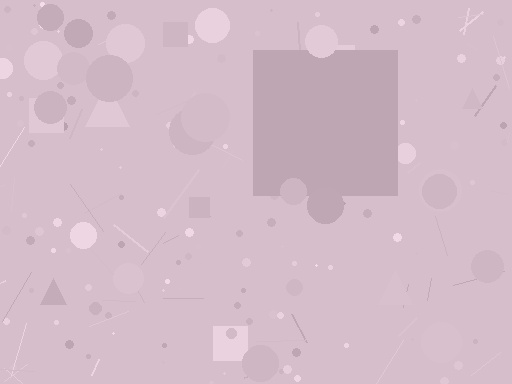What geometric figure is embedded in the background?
A square is embedded in the background.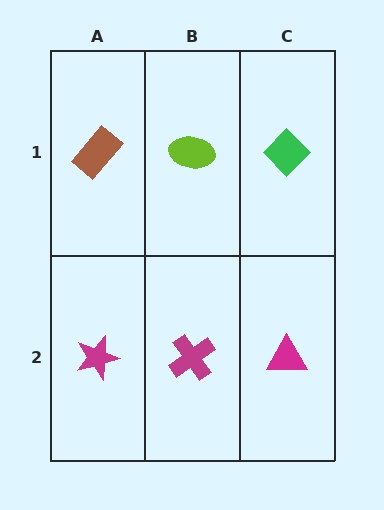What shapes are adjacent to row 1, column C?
A magenta triangle (row 2, column C), a lime ellipse (row 1, column B).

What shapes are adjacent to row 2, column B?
A lime ellipse (row 1, column B), a magenta star (row 2, column A), a magenta triangle (row 2, column C).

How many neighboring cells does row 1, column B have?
3.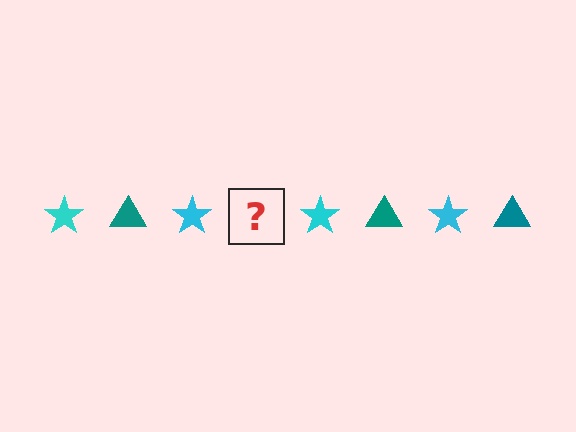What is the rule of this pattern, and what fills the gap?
The rule is that the pattern alternates between cyan star and teal triangle. The gap should be filled with a teal triangle.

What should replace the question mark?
The question mark should be replaced with a teal triangle.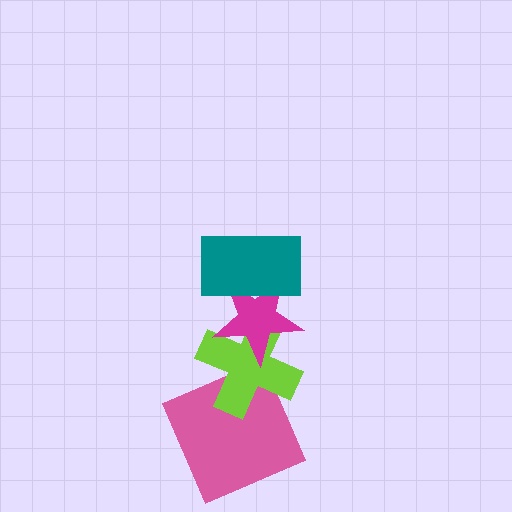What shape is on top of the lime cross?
The magenta star is on top of the lime cross.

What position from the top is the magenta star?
The magenta star is 2nd from the top.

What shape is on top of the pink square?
The lime cross is on top of the pink square.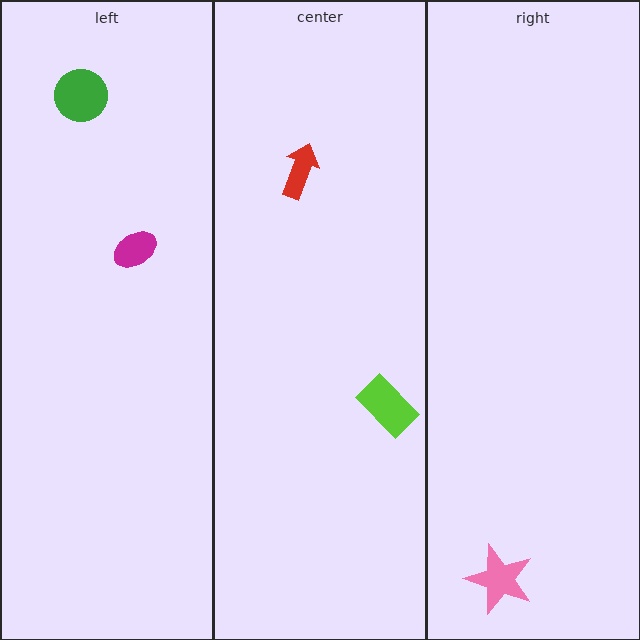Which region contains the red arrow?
The center region.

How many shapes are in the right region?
1.